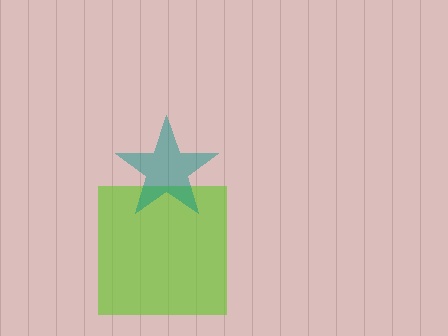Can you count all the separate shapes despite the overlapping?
Yes, there are 2 separate shapes.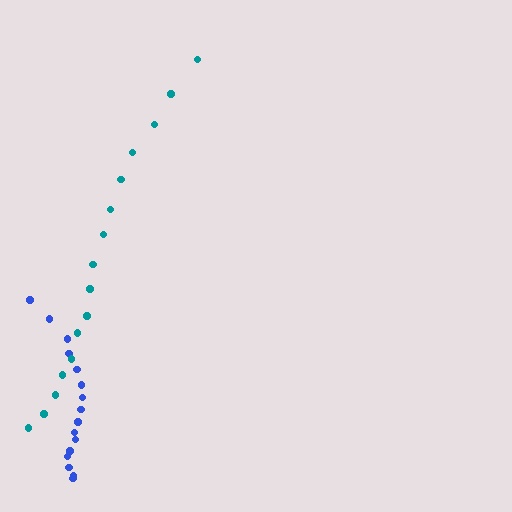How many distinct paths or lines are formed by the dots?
There are 2 distinct paths.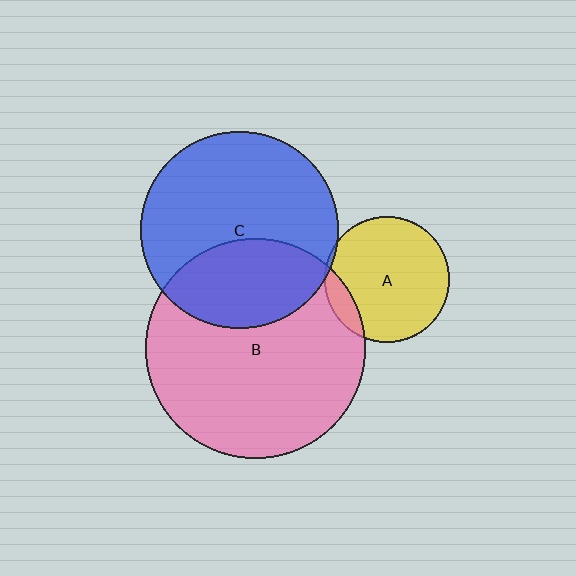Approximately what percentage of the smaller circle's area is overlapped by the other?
Approximately 35%.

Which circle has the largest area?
Circle B (pink).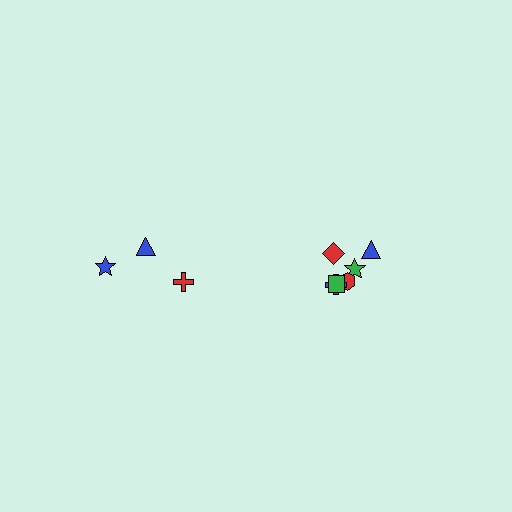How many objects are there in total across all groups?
There are 9 objects.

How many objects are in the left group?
There are 3 objects.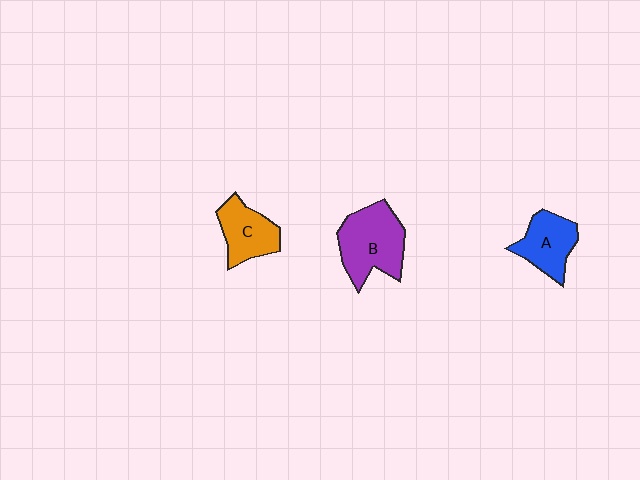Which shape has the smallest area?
Shape A (blue).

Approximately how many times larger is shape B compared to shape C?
Approximately 1.5 times.